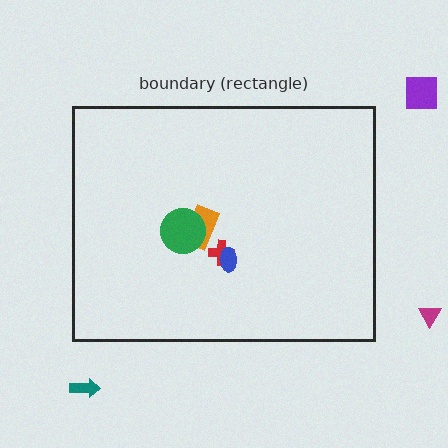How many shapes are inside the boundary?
4 inside, 3 outside.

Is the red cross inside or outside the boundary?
Inside.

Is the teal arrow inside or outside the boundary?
Outside.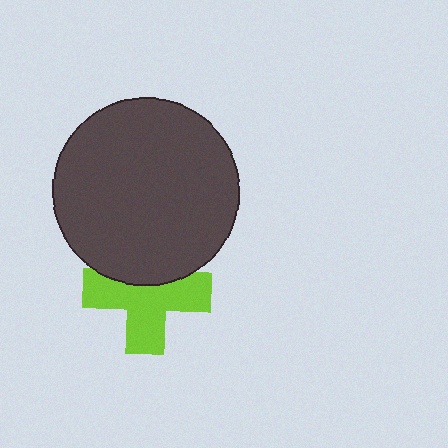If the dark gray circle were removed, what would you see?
You would see the complete lime cross.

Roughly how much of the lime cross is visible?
Most of it is visible (roughly 66%).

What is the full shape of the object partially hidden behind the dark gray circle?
The partially hidden object is a lime cross.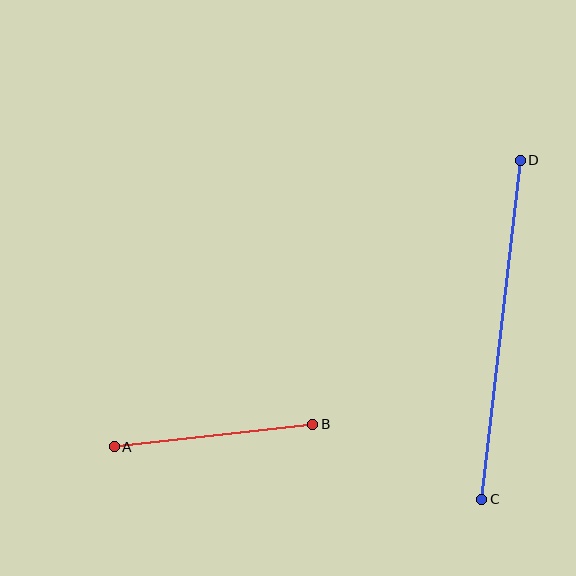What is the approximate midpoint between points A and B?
The midpoint is at approximately (213, 435) pixels.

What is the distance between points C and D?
The distance is approximately 341 pixels.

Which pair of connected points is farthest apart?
Points C and D are farthest apart.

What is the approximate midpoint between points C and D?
The midpoint is at approximately (501, 330) pixels.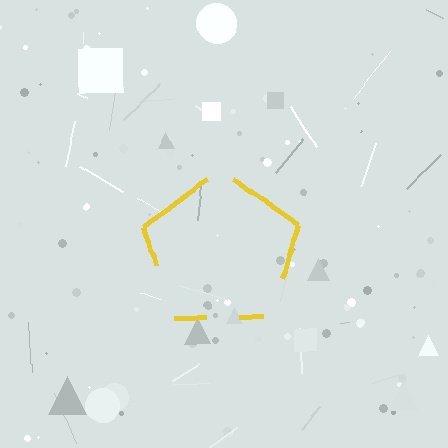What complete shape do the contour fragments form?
The contour fragments form a pentagon.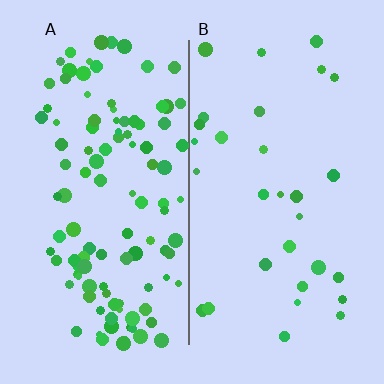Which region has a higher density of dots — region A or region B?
A (the left).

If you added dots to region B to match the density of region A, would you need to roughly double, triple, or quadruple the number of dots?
Approximately quadruple.